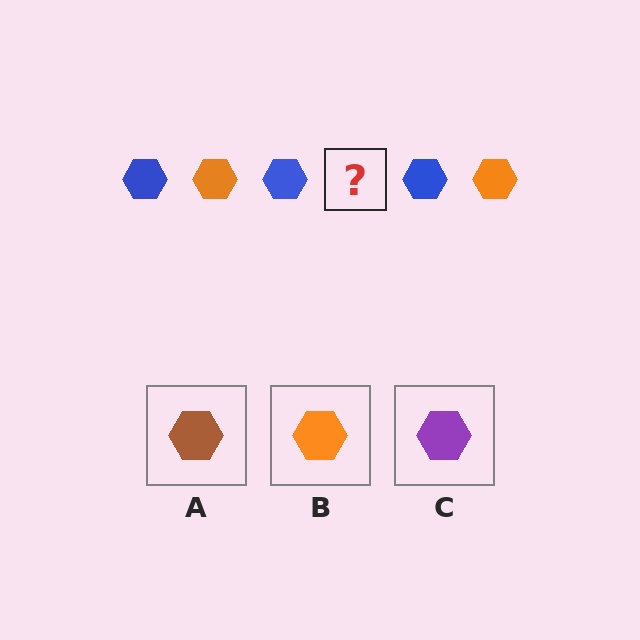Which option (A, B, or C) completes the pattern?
B.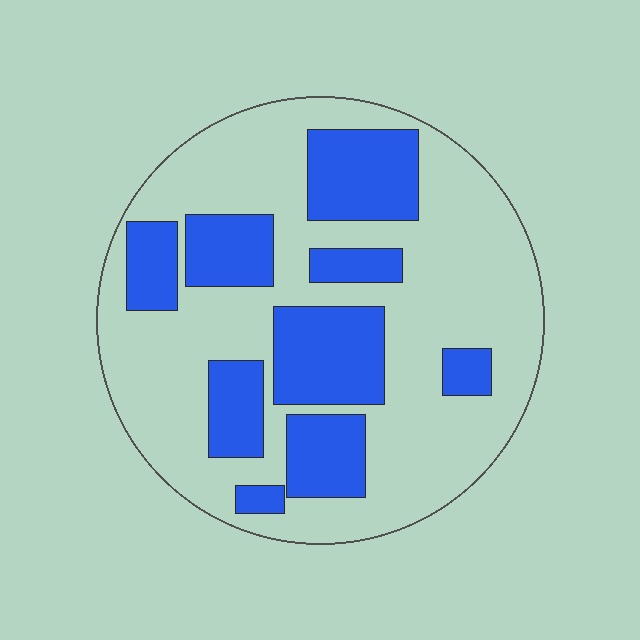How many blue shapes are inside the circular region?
9.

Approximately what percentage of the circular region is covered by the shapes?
Approximately 35%.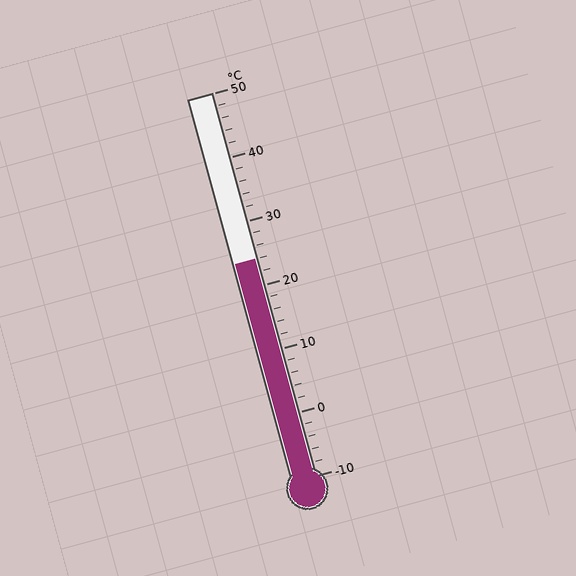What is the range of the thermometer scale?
The thermometer scale ranges from -10°C to 50°C.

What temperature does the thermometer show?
The thermometer shows approximately 24°C.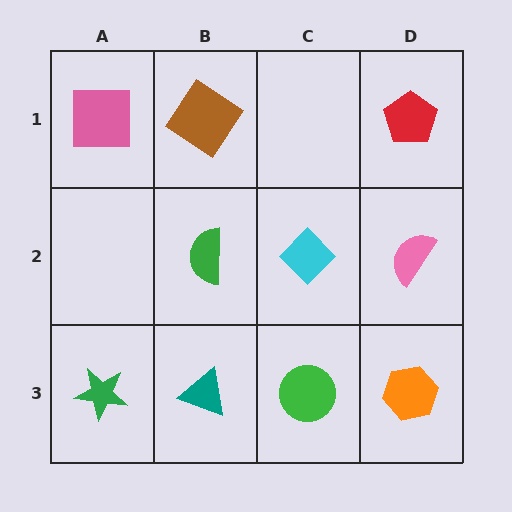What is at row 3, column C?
A green circle.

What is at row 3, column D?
An orange hexagon.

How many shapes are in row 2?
3 shapes.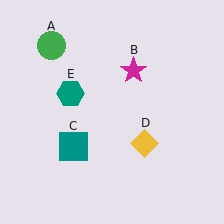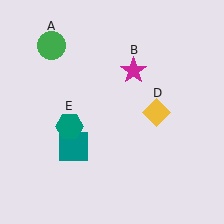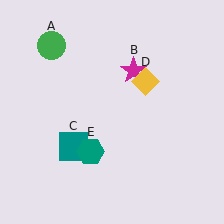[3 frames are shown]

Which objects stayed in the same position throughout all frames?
Green circle (object A) and magenta star (object B) and teal square (object C) remained stationary.